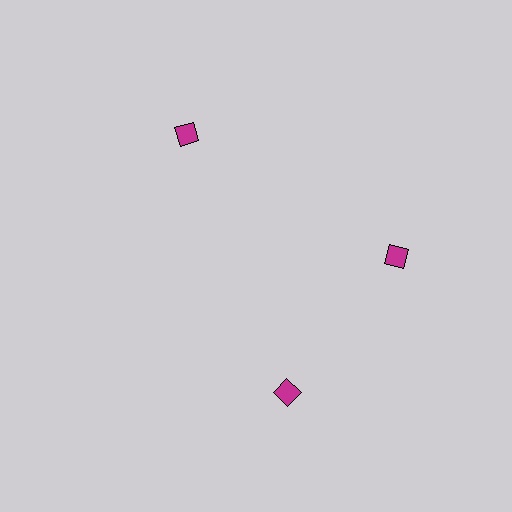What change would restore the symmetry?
The symmetry would be restored by rotating it back into even spacing with its neighbors so that all 3 diamonds sit at equal angles and equal distance from the center.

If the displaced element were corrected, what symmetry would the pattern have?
It would have 3-fold rotational symmetry — the pattern would map onto itself every 120 degrees.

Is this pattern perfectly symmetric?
No. The 3 magenta diamonds are arranged in a ring, but one element near the 7 o'clock position is rotated out of alignment along the ring, breaking the 3-fold rotational symmetry.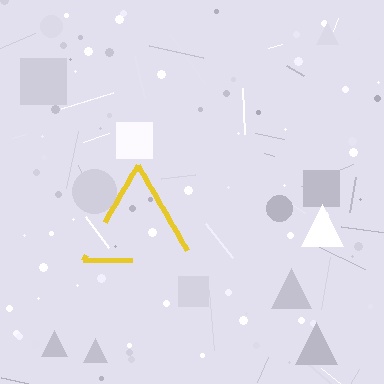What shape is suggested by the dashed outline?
The dashed outline suggests a triangle.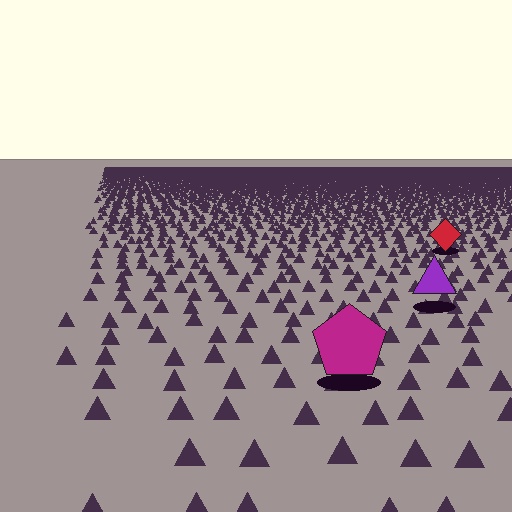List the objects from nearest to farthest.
From nearest to farthest: the magenta pentagon, the purple triangle, the red diamond.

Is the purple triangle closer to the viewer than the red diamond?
Yes. The purple triangle is closer — you can tell from the texture gradient: the ground texture is coarser near it.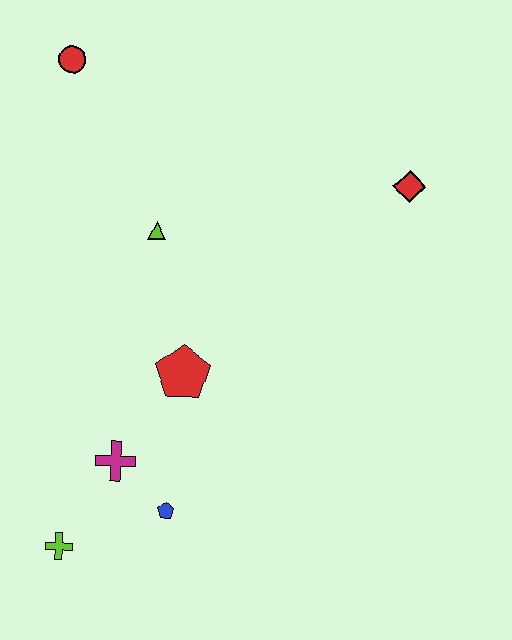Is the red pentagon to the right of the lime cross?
Yes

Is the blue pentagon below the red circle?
Yes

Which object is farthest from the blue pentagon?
The red circle is farthest from the blue pentagon.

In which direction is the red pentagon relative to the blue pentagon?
The red pentagon is above the blue pentagon.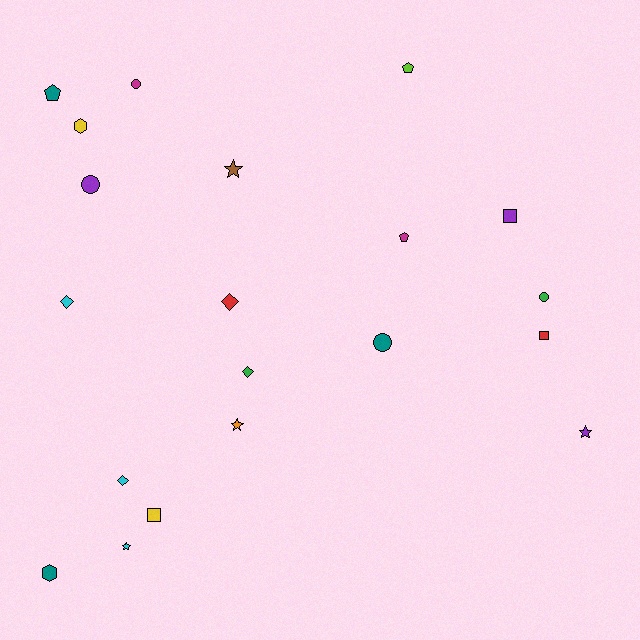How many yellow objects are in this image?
There are 2 yellow objects.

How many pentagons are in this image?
There are 3 pentagons.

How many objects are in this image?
There are 20 objects.